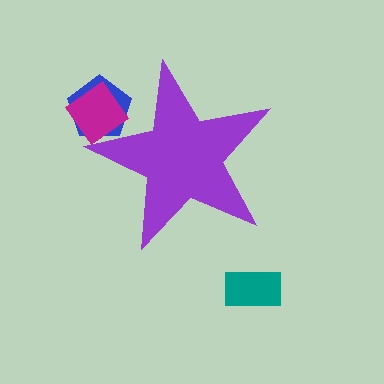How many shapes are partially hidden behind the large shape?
2 shapes are partially hidden.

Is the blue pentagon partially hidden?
Yes, the blue pentagon is partially hidden behind the purple star.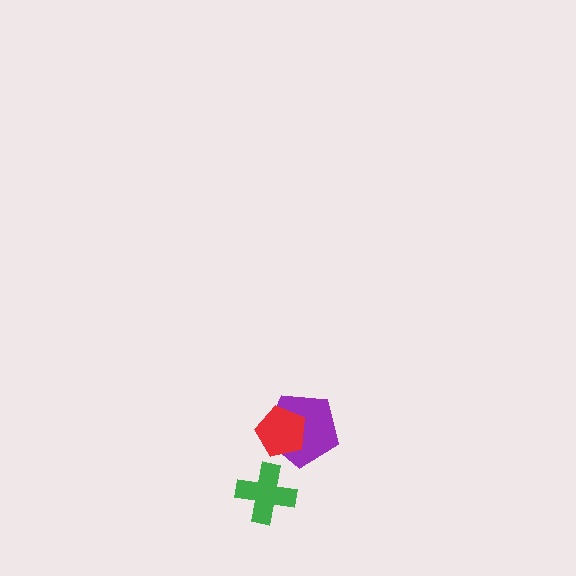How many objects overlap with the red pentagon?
1 object overlaps with the red pentagon.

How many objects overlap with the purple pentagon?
1 object overlaps with the purple pentagon.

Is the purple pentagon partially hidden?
Yes, it is partially covered by another shape.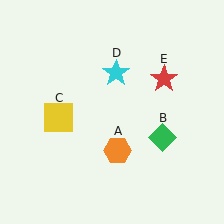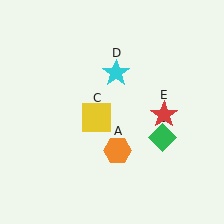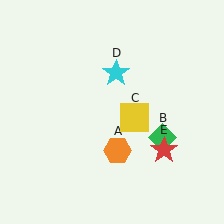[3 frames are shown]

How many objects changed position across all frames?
2 objects changed position: yellow square (object C), red star (object E).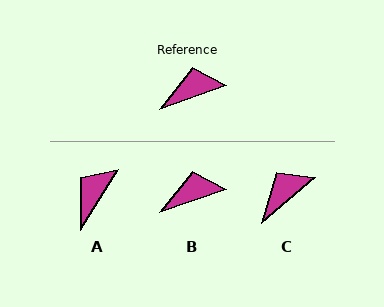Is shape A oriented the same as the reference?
No, it is off by about 39 degrees.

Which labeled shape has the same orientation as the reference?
B.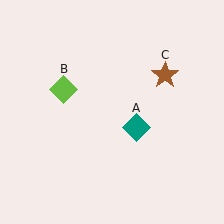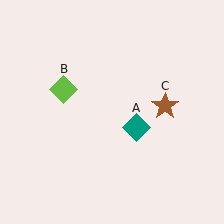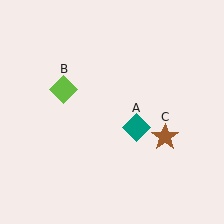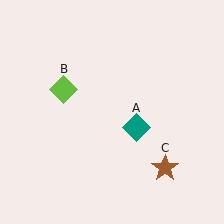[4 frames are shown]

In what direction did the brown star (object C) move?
The brown star (object C) moved down.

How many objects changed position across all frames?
1 object changed position: brown star (object C).